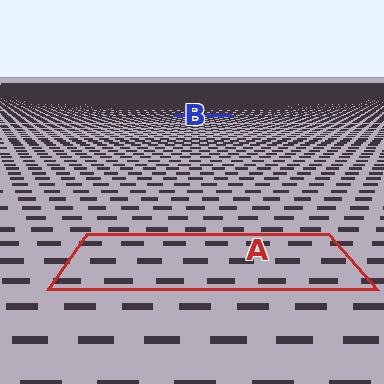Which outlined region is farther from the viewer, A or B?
Region B is farther from the viewer — the texture elements inside it appear smaller and more densely packed.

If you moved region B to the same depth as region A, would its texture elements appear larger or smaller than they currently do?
They would appear larger. At a closer depth, the same texture elements are projected at a bigger on-screen size.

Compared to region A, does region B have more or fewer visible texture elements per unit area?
Region B has more texture elements per unit area — they are packed more densely because it is farther away.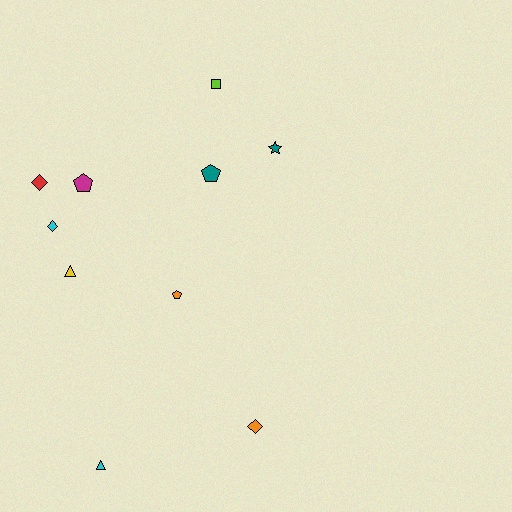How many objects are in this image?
There are 10 objects.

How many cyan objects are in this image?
There are 2 cyan objects.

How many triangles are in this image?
There are 2 triangles.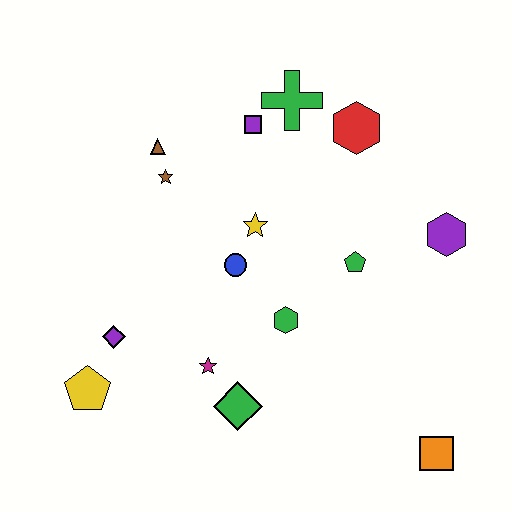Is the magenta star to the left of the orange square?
Yes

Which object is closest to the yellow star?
The blue circle is closest to the yellow star.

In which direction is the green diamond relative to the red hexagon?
The green diamond is below the red hexagon.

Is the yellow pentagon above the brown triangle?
No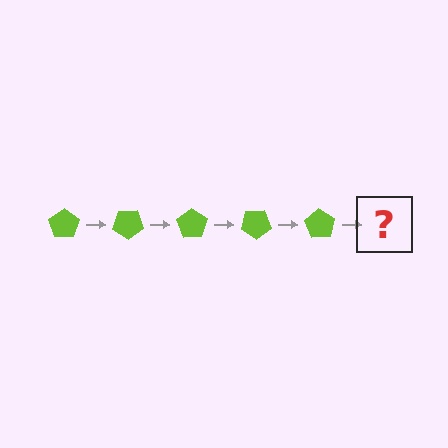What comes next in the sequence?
The next element should be a lime pentagon rotated 175 degrees.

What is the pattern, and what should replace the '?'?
The pattern is that the pentagon rotates 35 degrees each step. The '?' should be a lime pentagon rotated 175 degrees.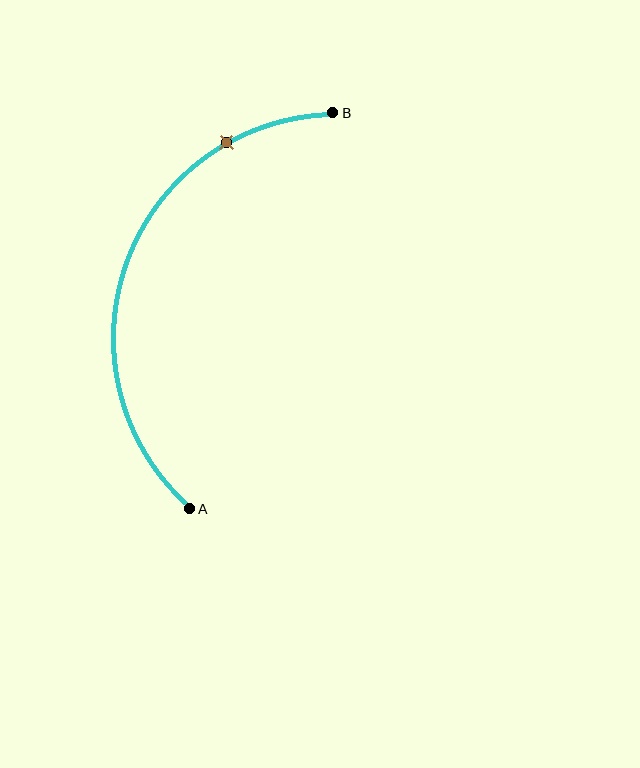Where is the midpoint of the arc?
The arc midpoint is the point on the curve farthest from the straight line joining A and B. It sits to the left of that line.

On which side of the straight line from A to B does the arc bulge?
The arc bulges to the left of the straight line connecting A and B.